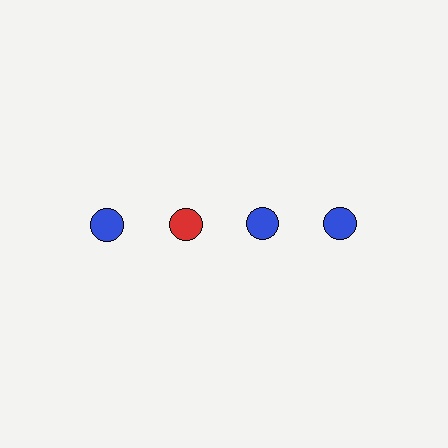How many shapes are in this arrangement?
There are 4 shapes arranged in a grid pattern.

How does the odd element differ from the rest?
It has a different color: red instead of blue.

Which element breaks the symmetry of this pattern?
The red circle in the top row, second from left column breaks the symmetry. All other shapes are blue circles.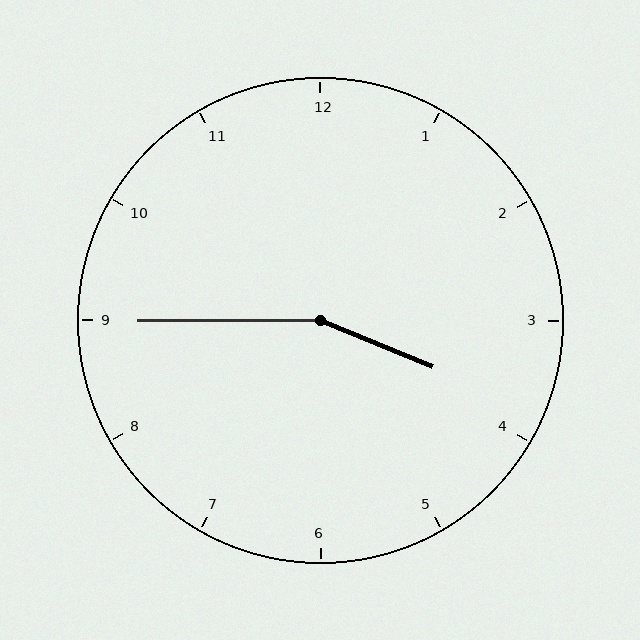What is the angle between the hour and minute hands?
Approximately 158 degrees.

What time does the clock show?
3:45.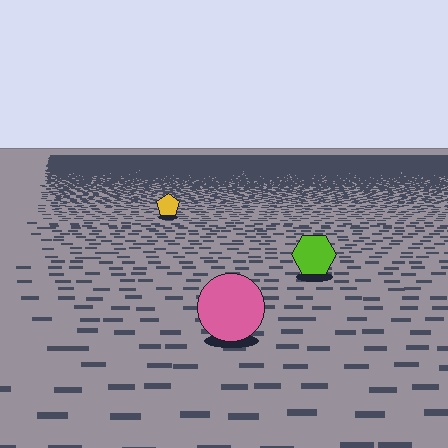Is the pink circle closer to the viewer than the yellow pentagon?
Yes. The pink circle is closer — you can tell from the texture gradient: the ground texture is coarser near it.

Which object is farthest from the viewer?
The yellow pentagon is farthest from the viewer. It appears smaller and the ground texture around it is denser.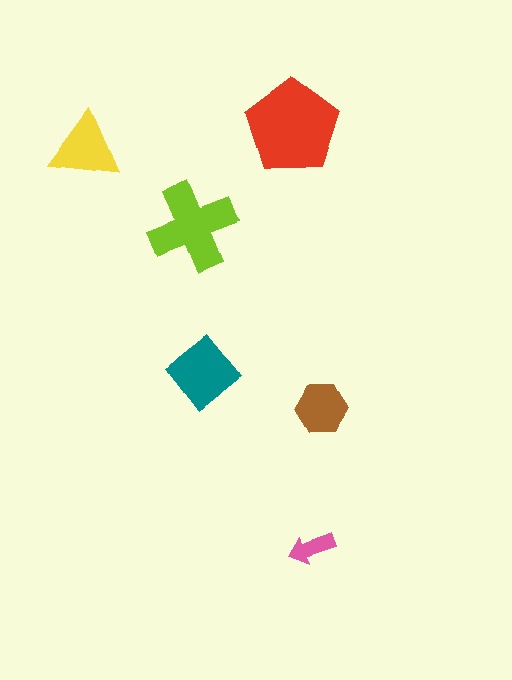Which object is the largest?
The red pentagon.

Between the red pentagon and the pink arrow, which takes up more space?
The red pentagon.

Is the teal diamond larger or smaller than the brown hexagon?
Larger.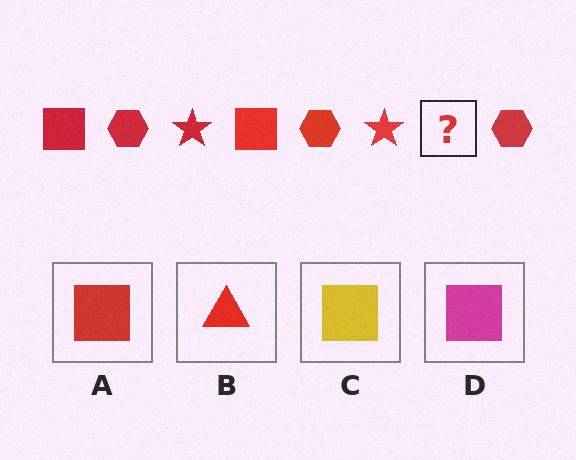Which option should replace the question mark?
Option A.